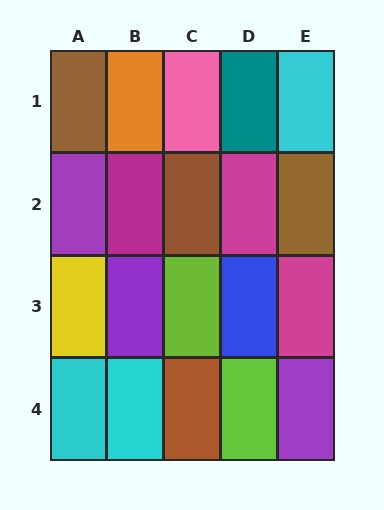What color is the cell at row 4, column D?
Lime.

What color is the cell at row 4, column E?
Purple.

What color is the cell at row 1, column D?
Teal.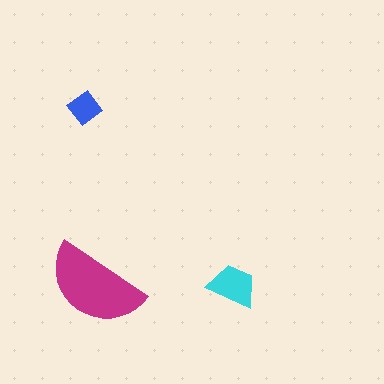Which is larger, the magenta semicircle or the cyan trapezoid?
The magenta semicircle.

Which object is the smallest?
The blue diamond.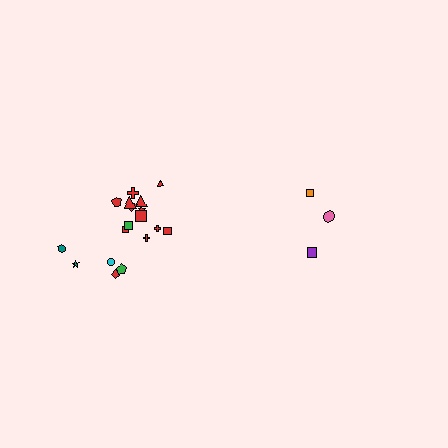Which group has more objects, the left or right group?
The left group.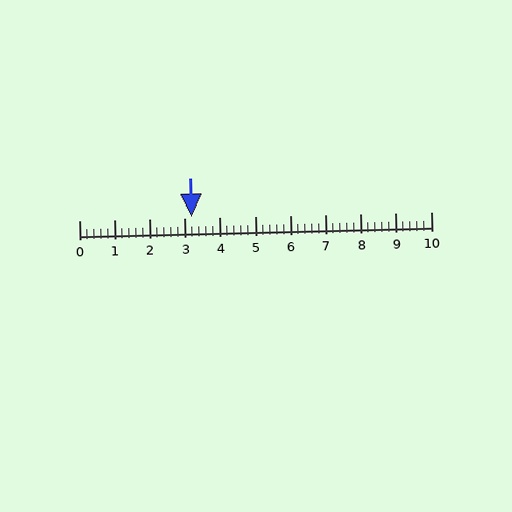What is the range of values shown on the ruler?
The ruler shows values from 0 to 10.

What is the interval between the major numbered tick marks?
The major tick marks are spaced 1 units apart.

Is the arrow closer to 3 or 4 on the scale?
The arrow is closer to 3.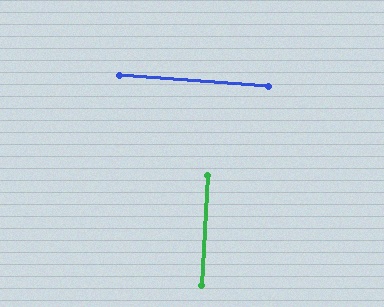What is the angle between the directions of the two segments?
Approximately 89 degrees.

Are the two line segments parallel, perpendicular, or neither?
Perpendicular — they meet at approximately 89°.